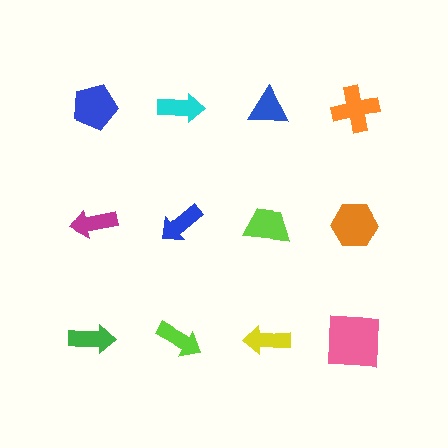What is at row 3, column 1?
A green arrow.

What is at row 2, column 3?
A lime trapezoid.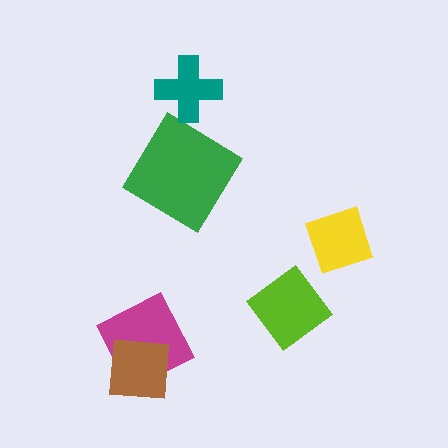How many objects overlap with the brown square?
1 object overlaps with the brown square.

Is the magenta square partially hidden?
Yes, it is partially covered by another shape.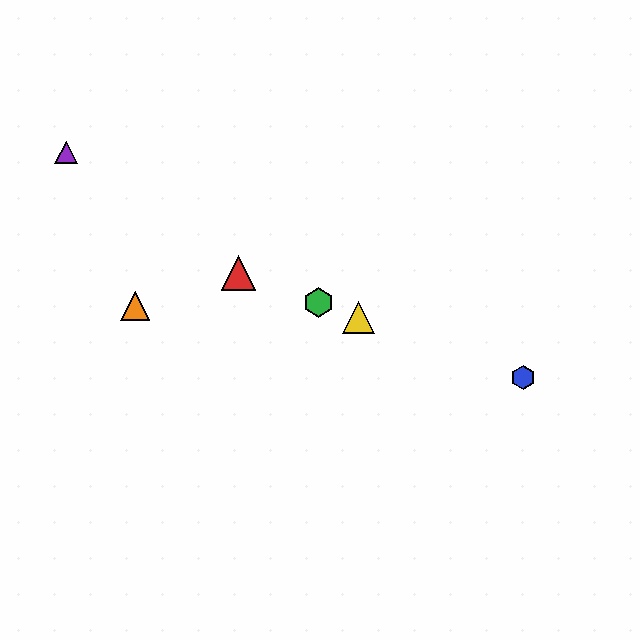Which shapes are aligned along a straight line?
The red triangle, the blue hexagon, the green hexagon, the yellow triangle are aligned along a straight line.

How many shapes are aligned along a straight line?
4 shapes (the red triangle, the blue hexagon, the green hexagon, the yellow triangle) are aligned along a straight line.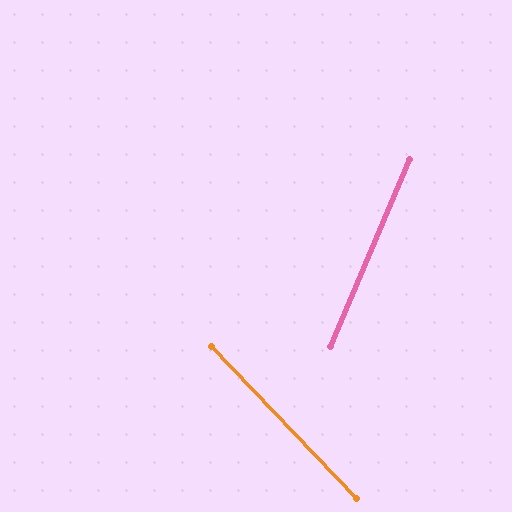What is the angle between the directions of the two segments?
Approximately 66 degrees.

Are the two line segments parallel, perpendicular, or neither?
Neither parallel nor perpendicular — they differ by about 66°.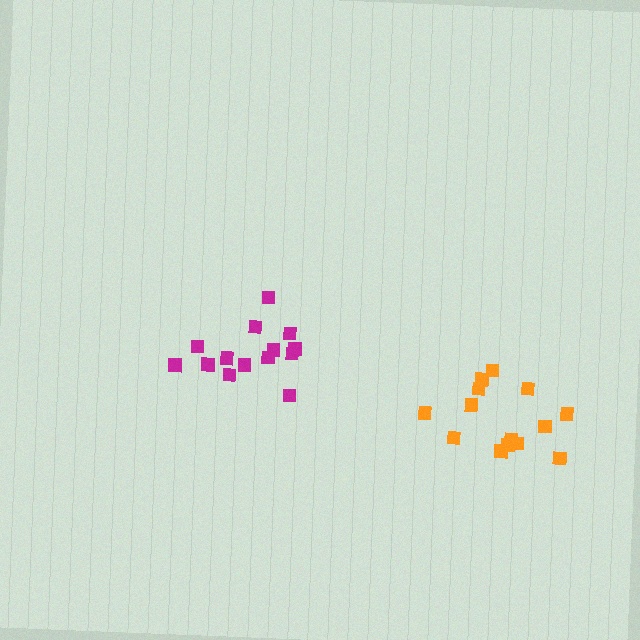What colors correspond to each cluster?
The clusters are colored: orange, magenta.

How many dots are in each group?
Group 1: 14 dots, Group 2: 14 dots (28 total).